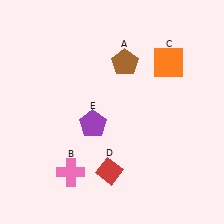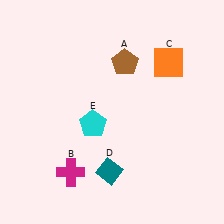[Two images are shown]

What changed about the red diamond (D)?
In Image 1, D is red. In Image 2, it changed to teal.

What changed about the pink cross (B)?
In Image 1, B is pink. In Image 2, it changed to magenta.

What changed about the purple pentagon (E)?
In Image 1, E is purple. In Image 2, it changed to cyan.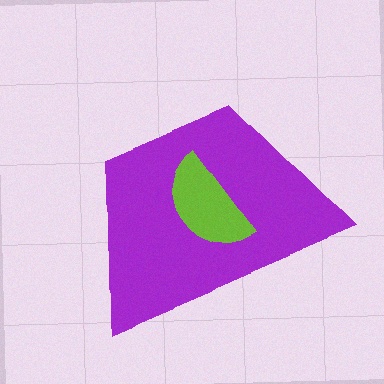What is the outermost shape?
The purple trapezoid.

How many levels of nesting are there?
2.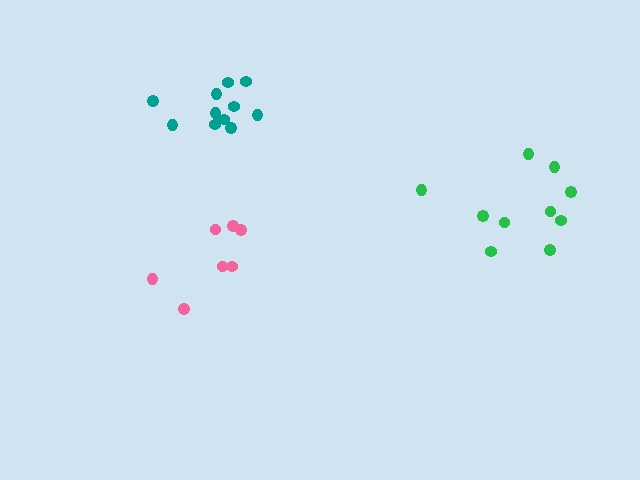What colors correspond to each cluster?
The clusters are colored: pink, green, teal.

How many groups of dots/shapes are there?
There are 3 groups.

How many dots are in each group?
Group 1: 7 dots, Group 2: 10 dots, Group 3: 12 dots (29 total).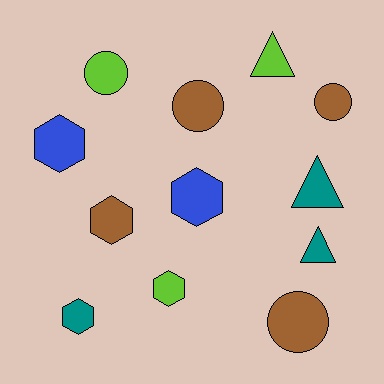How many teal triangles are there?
There are 2 teal triangles.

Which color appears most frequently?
Brown, with 4 objects.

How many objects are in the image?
There are 12 objects.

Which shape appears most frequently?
Hexagon, with 5 objects.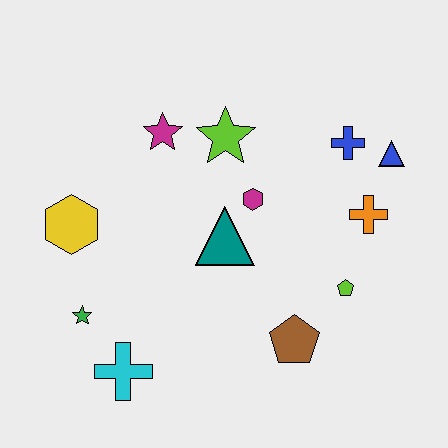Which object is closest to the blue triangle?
The blue cross is closest to the blue triangle.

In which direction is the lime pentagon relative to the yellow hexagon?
The lime pentagon is to the right of the yellow hexagon.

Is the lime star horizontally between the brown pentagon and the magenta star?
Yes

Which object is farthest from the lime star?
The cyan cross is farthest from the lime star.